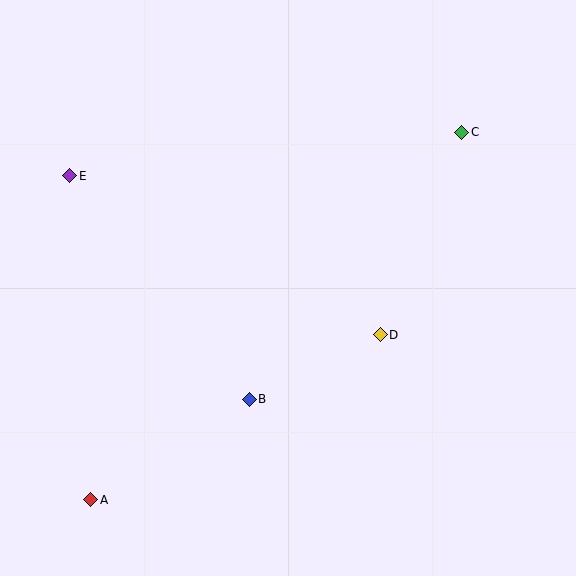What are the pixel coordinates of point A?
Point A is at (91, 500).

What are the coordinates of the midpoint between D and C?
The midpoint between D and C is at (421, 233).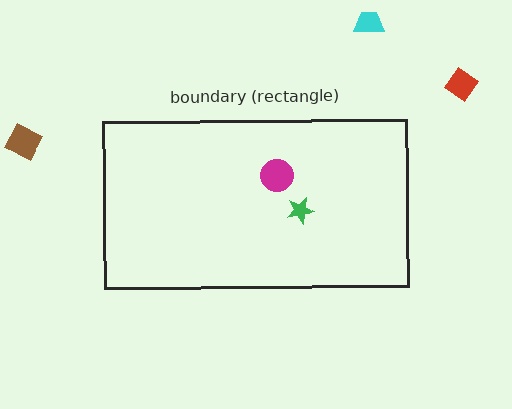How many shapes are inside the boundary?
2 inside, 3 outside.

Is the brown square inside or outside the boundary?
Outside.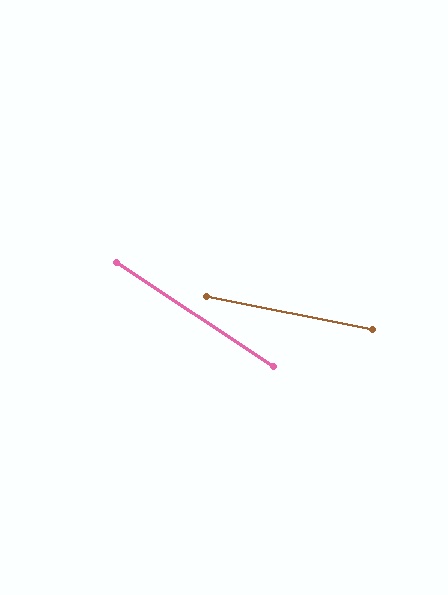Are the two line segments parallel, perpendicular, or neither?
Neither parallel nor perpendicular — they differ by about 23°.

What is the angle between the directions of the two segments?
Approximately 23 degrees.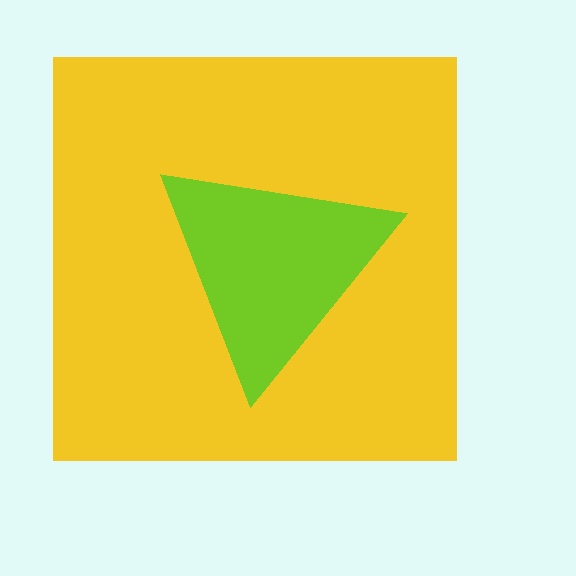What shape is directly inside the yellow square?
The lime triangle.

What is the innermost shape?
The lime triangle.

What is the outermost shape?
The yellow square.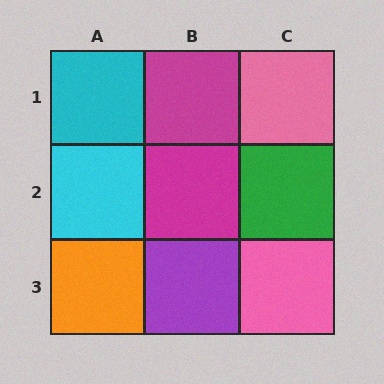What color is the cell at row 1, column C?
Pink.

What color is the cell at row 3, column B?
Purple.